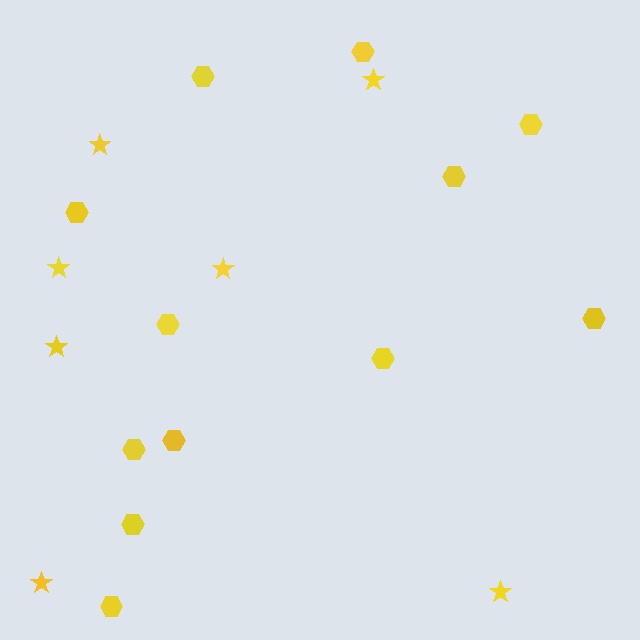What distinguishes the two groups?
There are 2 groups: one group of hexagons (12) and one group of stars (7).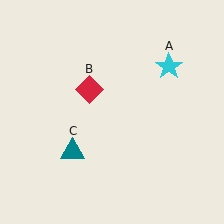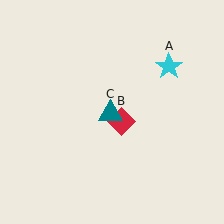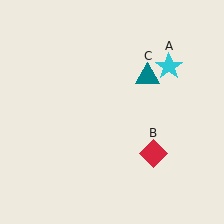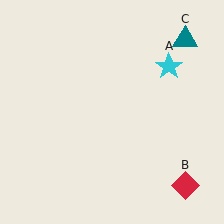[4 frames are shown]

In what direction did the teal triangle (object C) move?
The teal triangle (object C) moved up and to the right.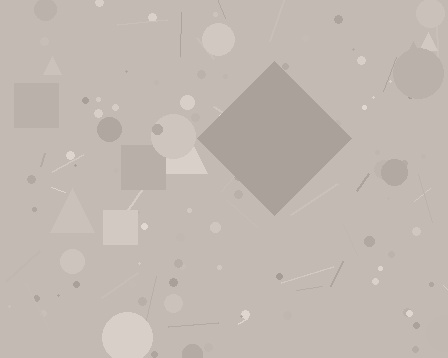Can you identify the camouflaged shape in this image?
The camouflaged shape is a diamond.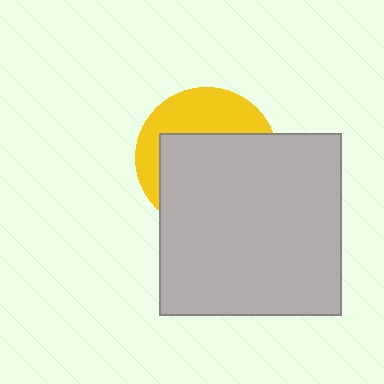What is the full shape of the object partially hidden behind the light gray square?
The partially hidden object is a yellow circle.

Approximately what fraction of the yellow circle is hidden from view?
Roughly 62% of the yellow circle is hidden behind the light gray square.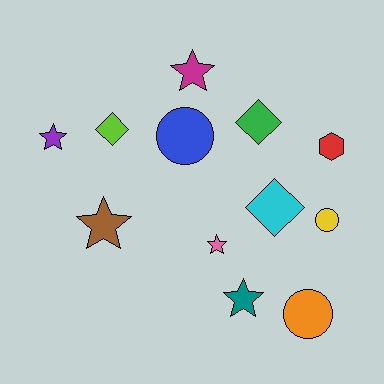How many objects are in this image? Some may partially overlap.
There are 12 objects.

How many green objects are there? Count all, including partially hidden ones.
There is 1 green object.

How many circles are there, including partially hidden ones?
There are 3 circles.